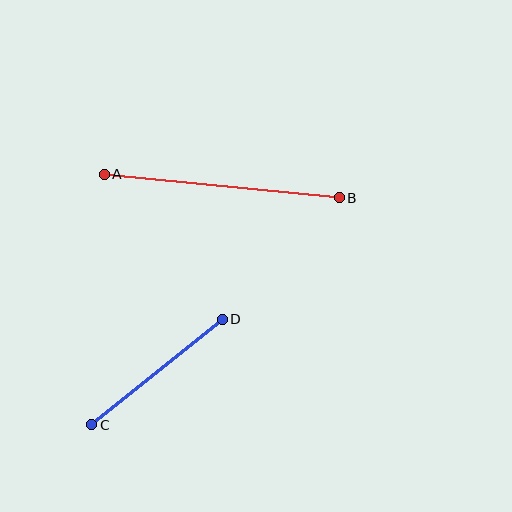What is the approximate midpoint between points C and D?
The midpoint is at approximately (157, 372) pixels.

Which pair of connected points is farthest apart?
Points A and B are farthest apart.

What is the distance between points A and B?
The distance is approximately 237 pixels.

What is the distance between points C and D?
The distance is approximately 168 pixels.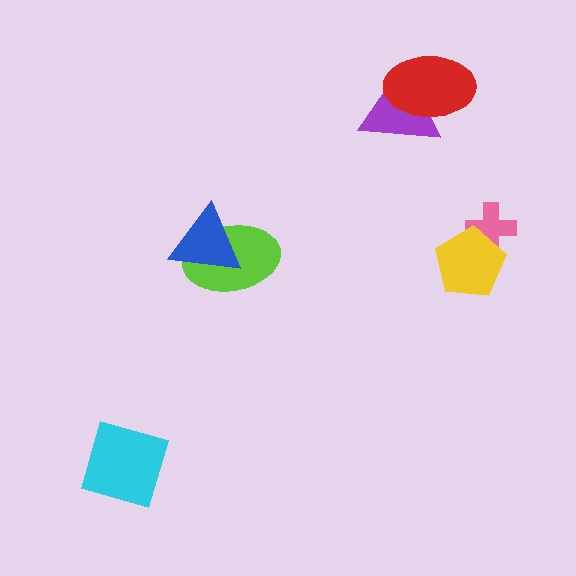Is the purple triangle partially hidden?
Yes, it is partially covered by another shape.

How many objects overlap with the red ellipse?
1 object overlaps with the red ellipse.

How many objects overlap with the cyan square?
0 objects overlap with the cyan square.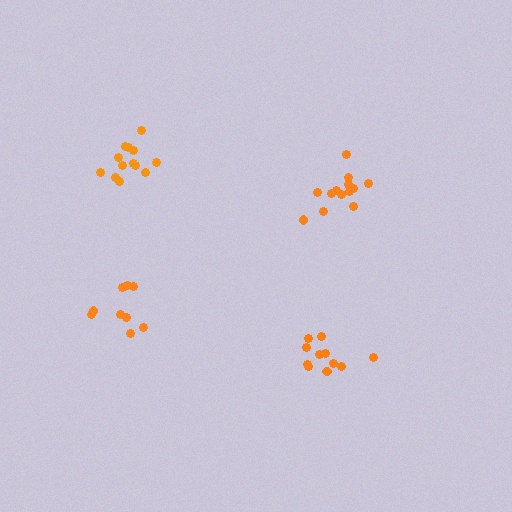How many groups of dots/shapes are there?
There are 4 groups.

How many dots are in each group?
Group 1: 9 dots, Group 2: 11 dots, Group 3: 13 dots, Group 4: 13 dots (46 total).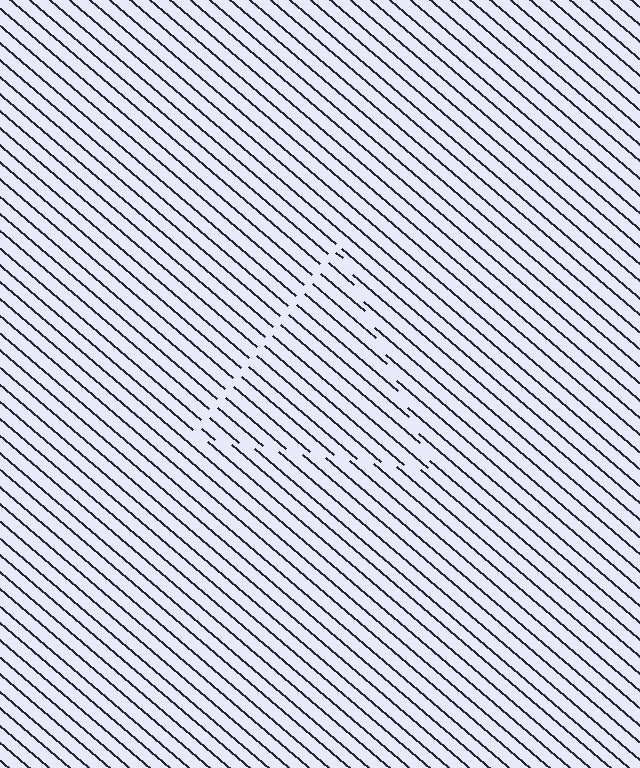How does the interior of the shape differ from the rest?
The interior of the shape contains the same grating, shifted by half a period — the contour is defined by the phase discontinuity where line-ends from the inner and outer gratings abut.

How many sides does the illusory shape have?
3 sides — the line-ends trace a triangle.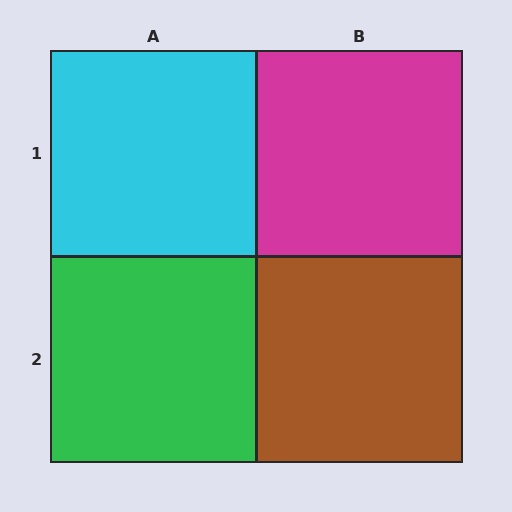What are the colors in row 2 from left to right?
Green, brown.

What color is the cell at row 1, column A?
Cyan.